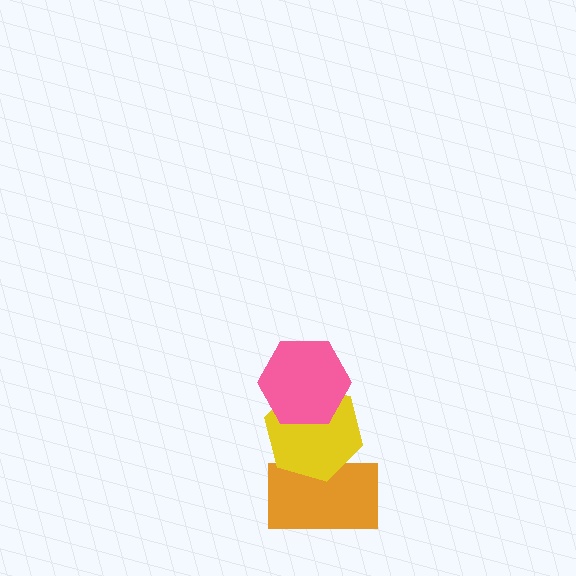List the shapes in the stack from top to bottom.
From top to bottom: the pink hexagon, the yellow hexagon, the orange rectangle.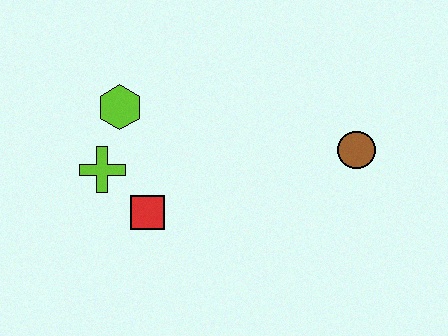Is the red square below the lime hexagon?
Yes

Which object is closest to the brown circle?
The red square is closest to the brown circle.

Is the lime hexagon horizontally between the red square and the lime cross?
Yes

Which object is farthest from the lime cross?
The brown circle is farthest from the lime cross.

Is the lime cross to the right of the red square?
No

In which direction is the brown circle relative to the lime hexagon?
The brown circle is to the right of the lime hexagon.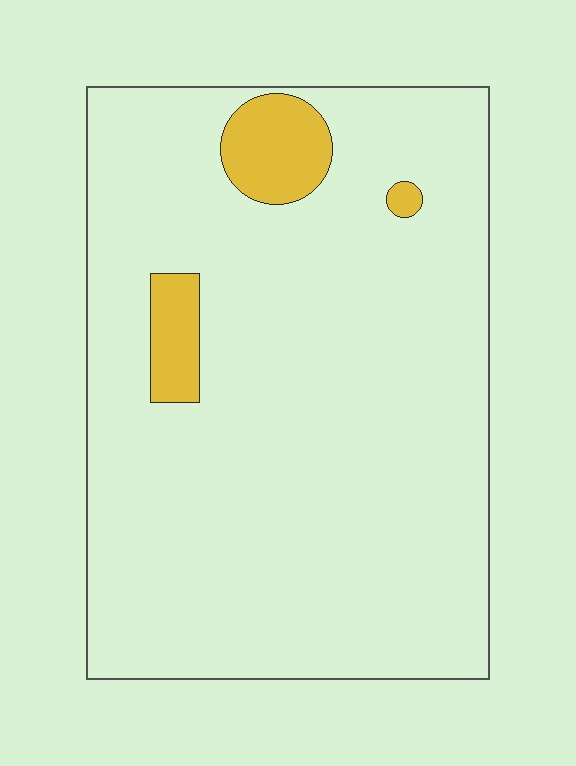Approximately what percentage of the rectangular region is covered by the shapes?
Approximately 5%.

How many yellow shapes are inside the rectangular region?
3.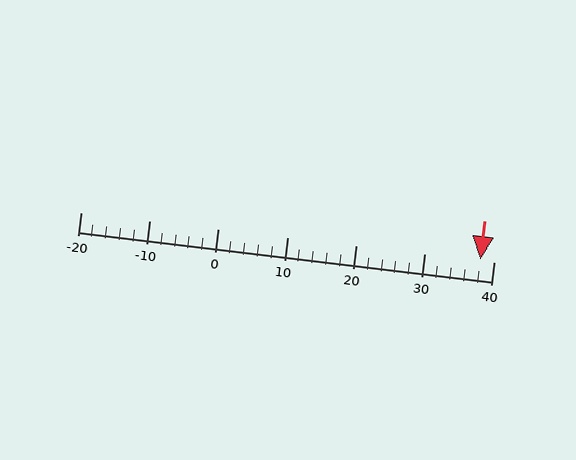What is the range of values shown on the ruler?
The ruler shows values from -20 to 40.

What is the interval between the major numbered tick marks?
The major tick marks are spaced 10 units apart.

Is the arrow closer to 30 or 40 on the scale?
The arrow is closer to 40.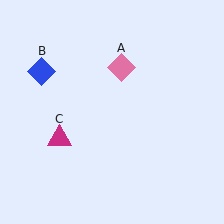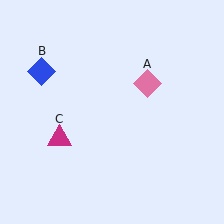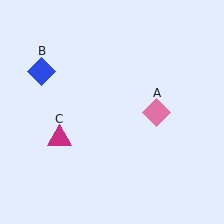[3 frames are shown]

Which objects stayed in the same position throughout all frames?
Blue diamond (object B) and magenta triangle (object C) remained stationary.